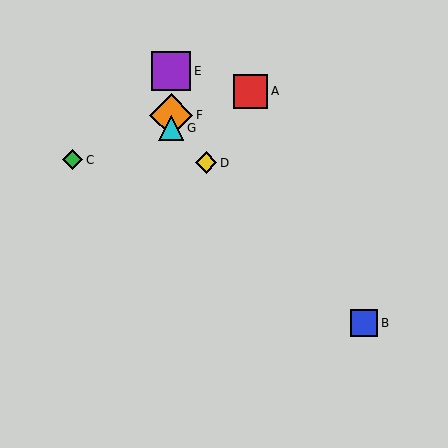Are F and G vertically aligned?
Yes, both are at x≈171.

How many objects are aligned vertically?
3 objects (E, F, G) are aligned vertically.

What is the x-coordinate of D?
Object D is at x≈206.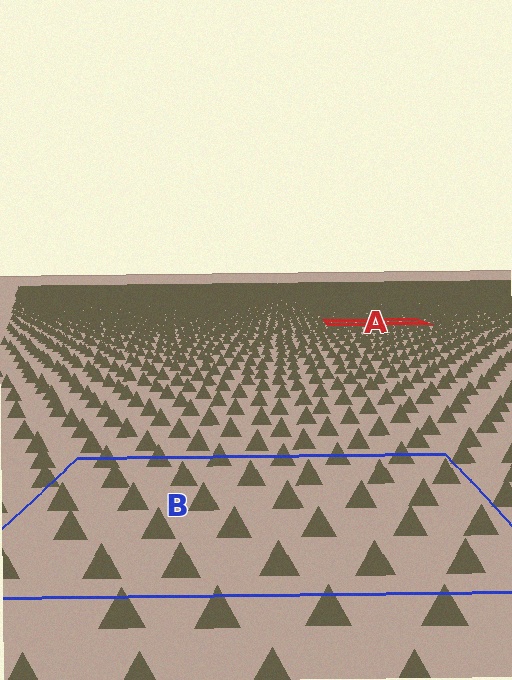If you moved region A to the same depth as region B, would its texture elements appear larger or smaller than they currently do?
They would appear larger. At a closer depth, the same texture elements are projected at a bigger on-screen size.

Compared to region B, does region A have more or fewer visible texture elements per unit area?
Region A has more texture elements per unit area — they are packed more densely because it is farther away.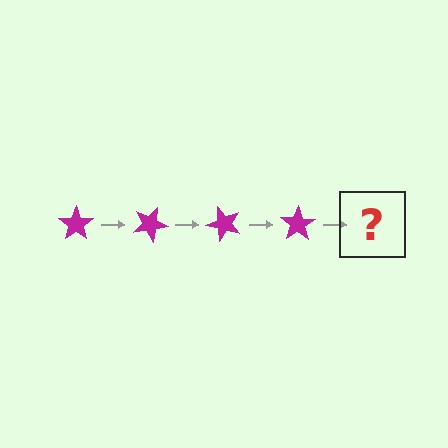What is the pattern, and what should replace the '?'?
The pattern is that the star rotates 25 degrees each step. The '?' should be a magenta star rotated 100 degrees.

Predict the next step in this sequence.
The next step is a magenta star rotated 100 degrees.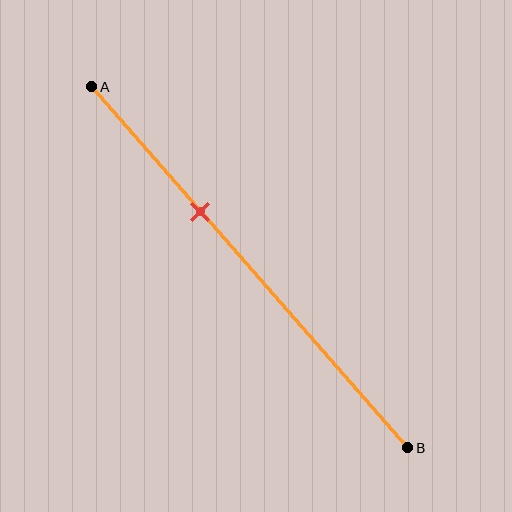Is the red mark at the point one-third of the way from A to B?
Yes, the mark is approximately at the one-third point.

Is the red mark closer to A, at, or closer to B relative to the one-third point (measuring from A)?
The red mark is approximately at the one-third point of segment AB.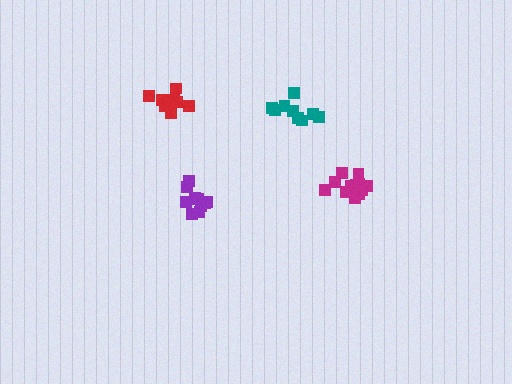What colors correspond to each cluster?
The clusters are colored: magenta, purple, red, teal.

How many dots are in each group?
Group 1: 13 dots, Group 2: 10 dots, Group 3: 8 dots, Group 4: 9 dots (40 total).